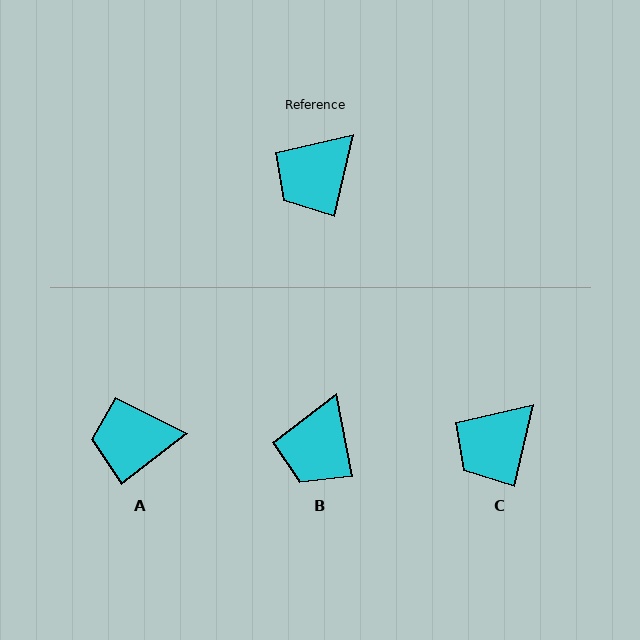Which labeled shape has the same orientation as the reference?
C.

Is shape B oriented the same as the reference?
No, it is off by about 24 degrees.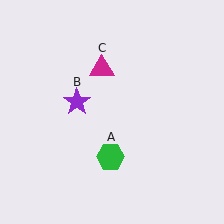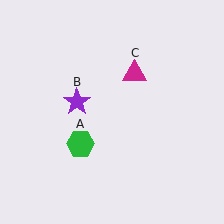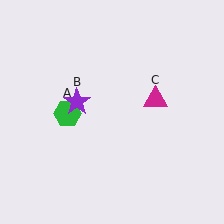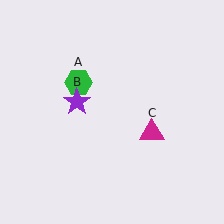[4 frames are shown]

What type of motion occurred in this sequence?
The green hexagon (object A), magenta triangle (object C) rotated clockwise around the center of the scene.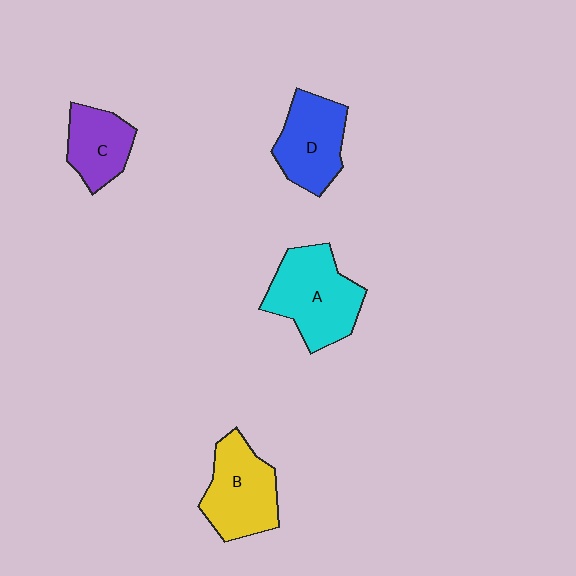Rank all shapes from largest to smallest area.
From largest to smallest: A (cyan), B (yellow), D (blue), C (purple).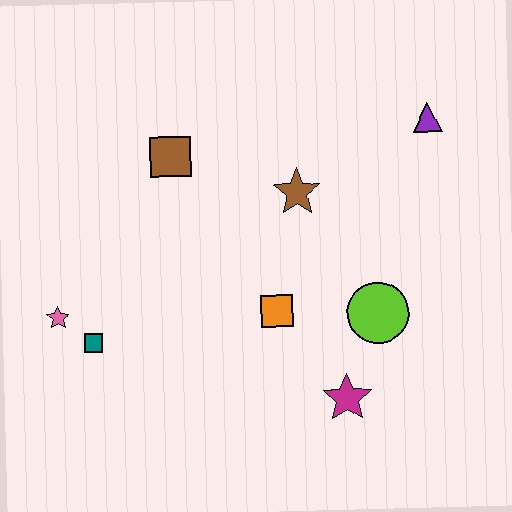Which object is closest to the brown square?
The brown star is closest to the brown square.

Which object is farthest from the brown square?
The magenta star is farthest from the brown square.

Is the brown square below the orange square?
No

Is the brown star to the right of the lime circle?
No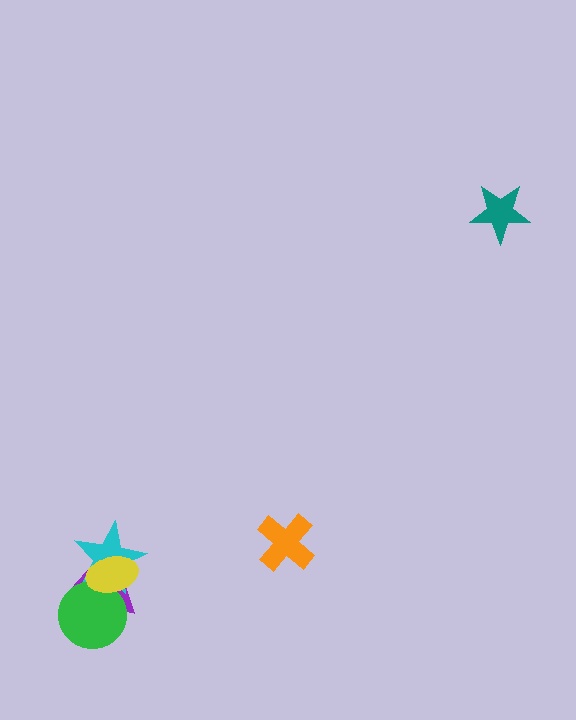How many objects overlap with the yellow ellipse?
3 objects overlap with the yellow ellipse.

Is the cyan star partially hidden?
Yes, it is partially covered by another shape.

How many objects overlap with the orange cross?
0 objects overlap with the orange cross.